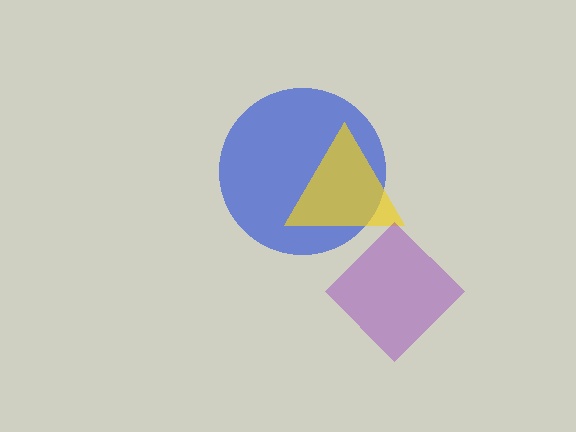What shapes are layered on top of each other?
The layered shapes are: a blue circle, a yellow triangle, a purple diamond.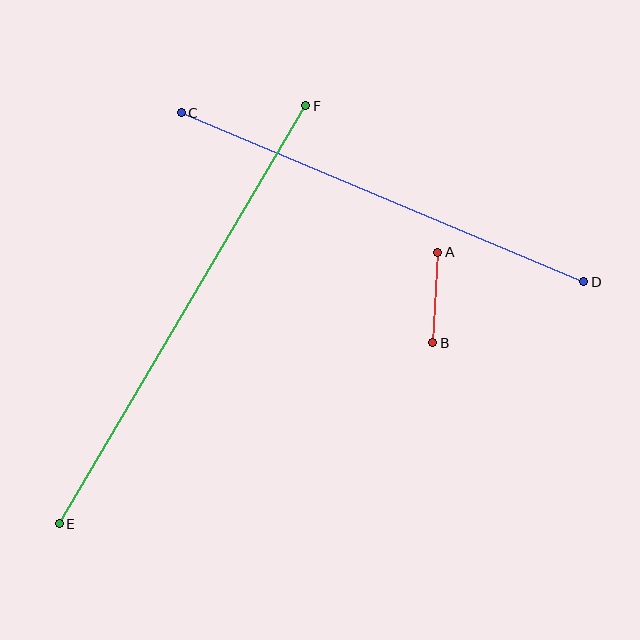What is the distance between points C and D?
The distance is approximately 437 pixels.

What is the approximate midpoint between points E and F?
The midpoint is at approximately (182, 315) pixels.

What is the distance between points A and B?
The distance is approximately 91 pixels.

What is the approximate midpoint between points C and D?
The midpoint is at approximately (382, 197) pixels.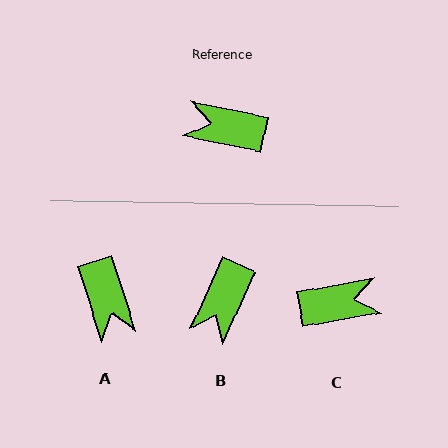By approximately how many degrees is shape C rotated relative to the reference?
Approximately 158 degrees clockwise.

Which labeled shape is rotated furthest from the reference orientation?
C, about 158 degrees away.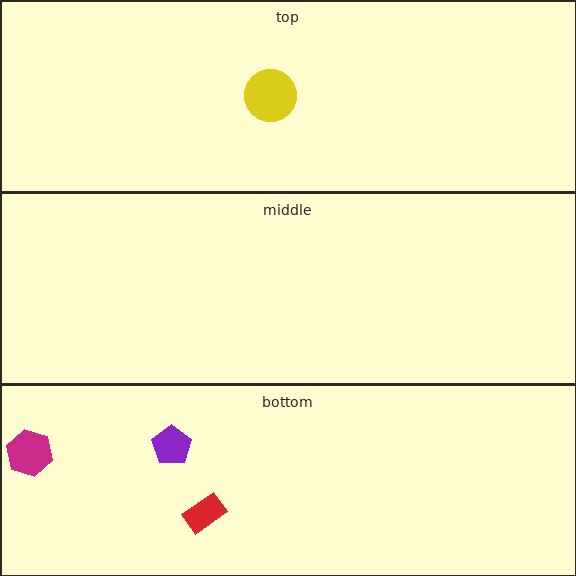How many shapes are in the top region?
1.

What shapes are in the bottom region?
The magenta hexagon, the red rectangle, the purple pentagon.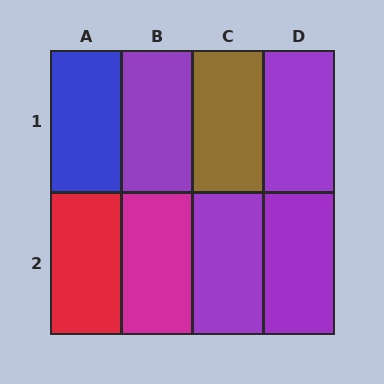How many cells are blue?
1 cell is blue.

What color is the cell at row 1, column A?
Blue.